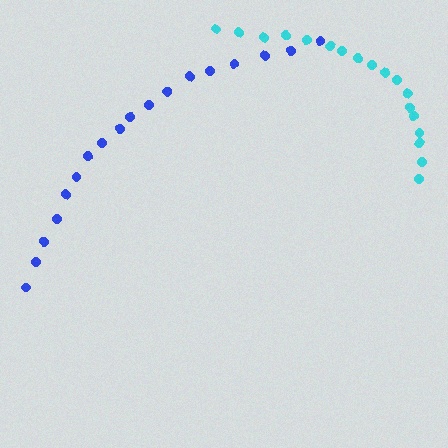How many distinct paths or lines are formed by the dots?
There are 2 distinct paths.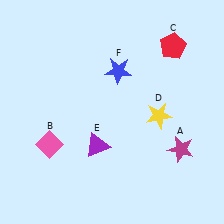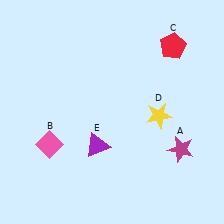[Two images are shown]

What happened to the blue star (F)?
The blue star (F) was removed in Image 2. It was in the top-right area of Image 1.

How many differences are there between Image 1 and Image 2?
There is 1 difference between the two images.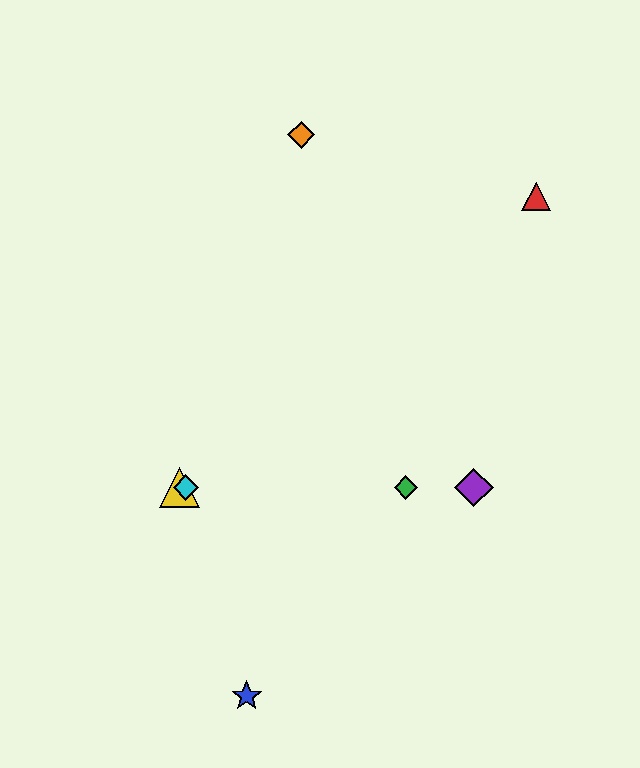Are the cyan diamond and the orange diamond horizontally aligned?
No, the cyan diamond is at y≈488 and the orange diamond is at y≈135.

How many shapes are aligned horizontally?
4 shapes (the green diamond, the yellow triangle, the purple diamond, the cyan diamond) are aligned horizontally.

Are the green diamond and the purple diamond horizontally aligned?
Yes, both are at y≈488.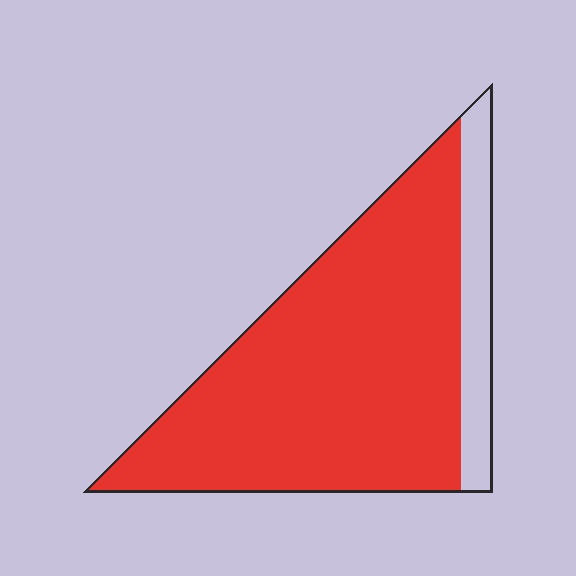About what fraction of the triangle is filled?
About five sixths (5/6).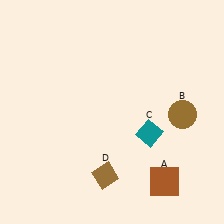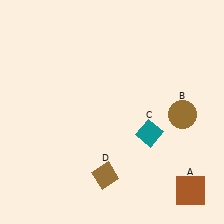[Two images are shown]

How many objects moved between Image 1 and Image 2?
1 object moved between the two images.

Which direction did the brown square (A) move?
The brown square (A) moved right.